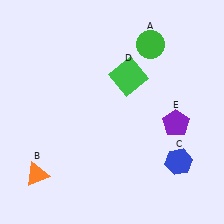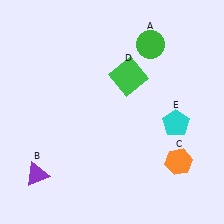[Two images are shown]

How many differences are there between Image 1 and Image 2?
There are 3 differences between the two images.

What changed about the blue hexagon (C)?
In Image 1, C is blue. In Image 2, it changed to orange.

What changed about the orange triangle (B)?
In Image 1, B is orange. In Image 2, it changed to purple.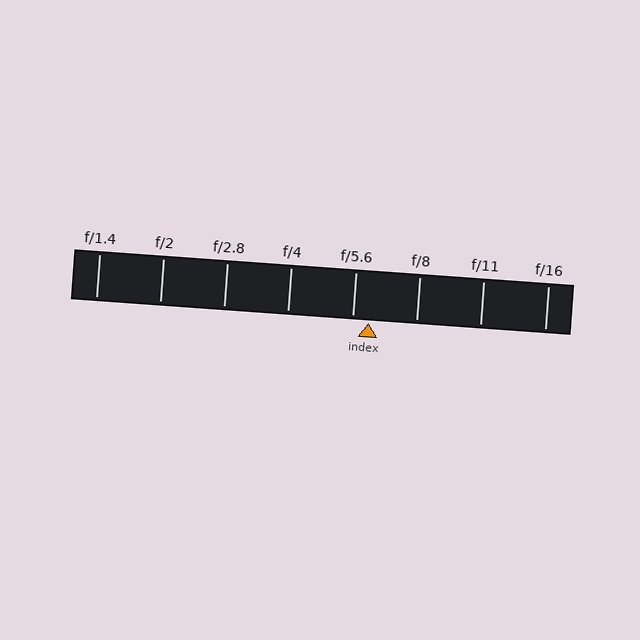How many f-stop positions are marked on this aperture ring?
There are 8 f-stop positions marked.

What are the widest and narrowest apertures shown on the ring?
The widest aperture shown is f/1.4 and the narrowest is f/16.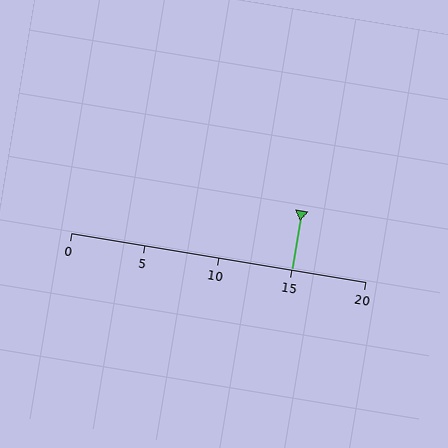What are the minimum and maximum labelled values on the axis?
The axis runs from 0 to 20.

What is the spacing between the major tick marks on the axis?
The major ticks are spaced 5 apart.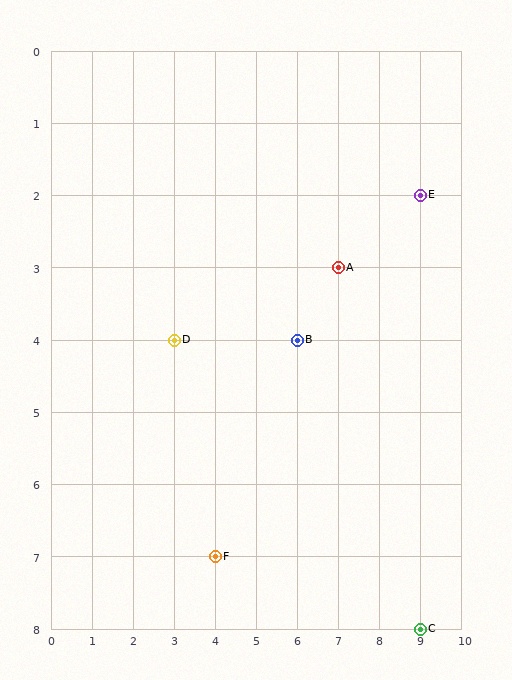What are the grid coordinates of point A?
Point A is at grid coordinates (7, 3).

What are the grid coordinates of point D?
Point D is at grid coordinates (3, 4).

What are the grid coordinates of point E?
Point E is at grid coordinates (9, 2).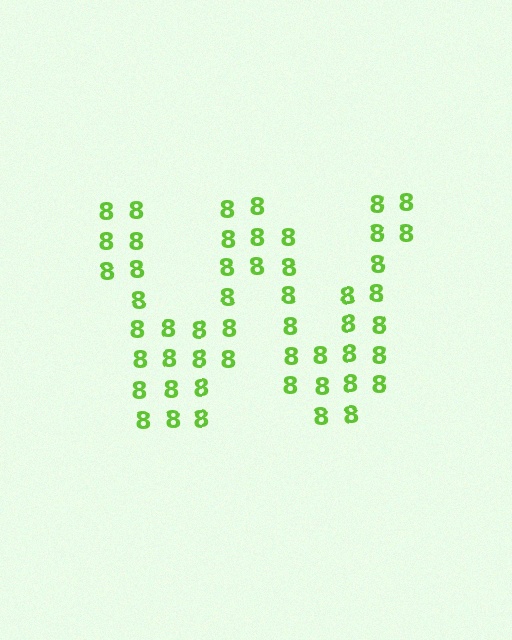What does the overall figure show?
The overall figure shows the letter W.